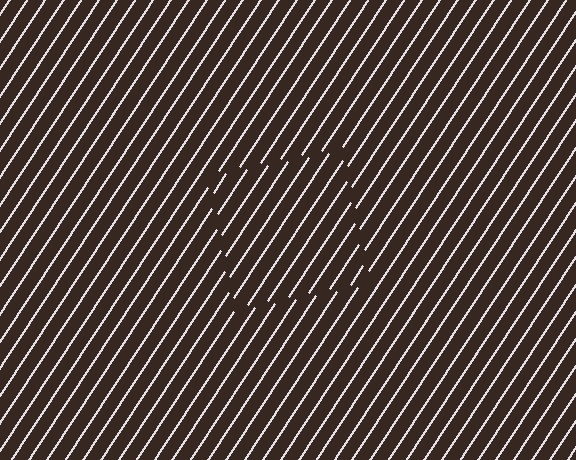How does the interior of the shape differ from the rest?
The interior of the shape contains the same grating, shifted by half a period — the contour is defined by the phase discontinuity where line-ends from the inner and outer gratings abut.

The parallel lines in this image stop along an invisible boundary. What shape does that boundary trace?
An illusory square. The interior of the shape contains the same grating, shifted by half a period — the contour is defined by the phase discontinuity where line-ends from the inner and outer gratings abut.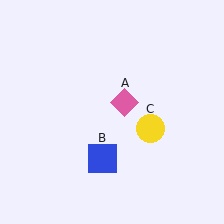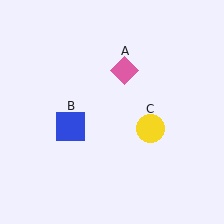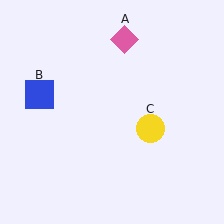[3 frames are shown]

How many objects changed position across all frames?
2 objects changed position: pink diamond (object A), blue square (object B).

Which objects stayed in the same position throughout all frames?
Yellow circle (object C) remained stationary.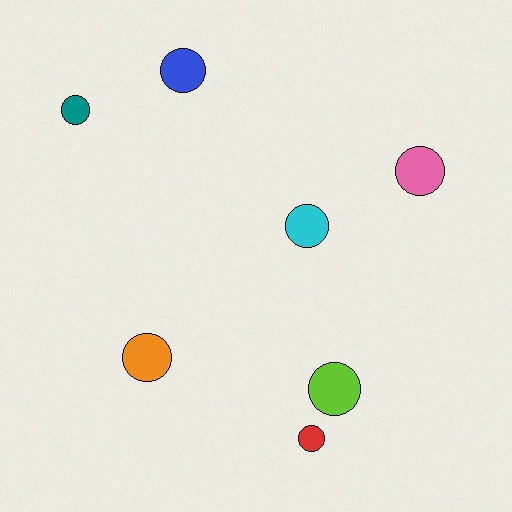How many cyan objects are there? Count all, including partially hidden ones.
There is 1 cyan object.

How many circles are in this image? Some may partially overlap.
There are 7 circles.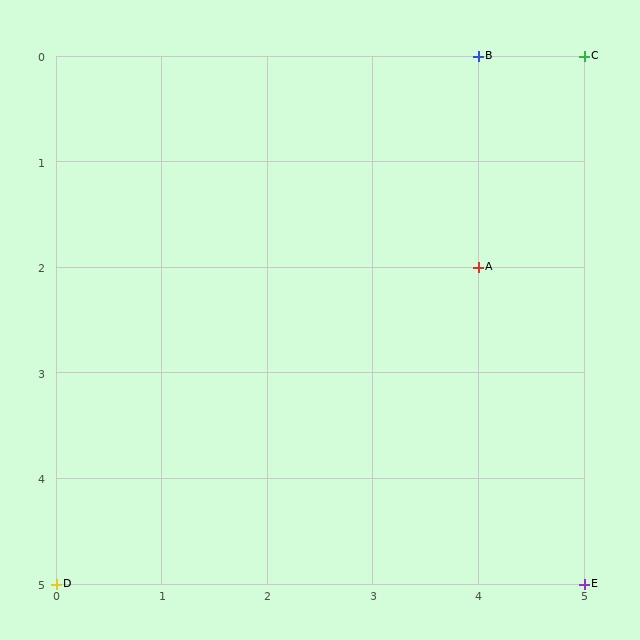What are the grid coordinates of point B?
Point B is at grid coordinates (4, 0).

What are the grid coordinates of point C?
Point C is at grid coordinates (5, 0).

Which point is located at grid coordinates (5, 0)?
Point C is at (5, 0).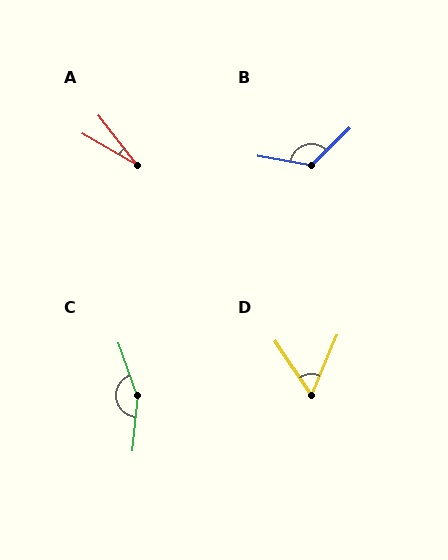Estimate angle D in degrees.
Approximately 56 degrees.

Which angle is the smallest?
A, at approximately 22 degrees.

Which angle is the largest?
C, at approximately 155 degrees.